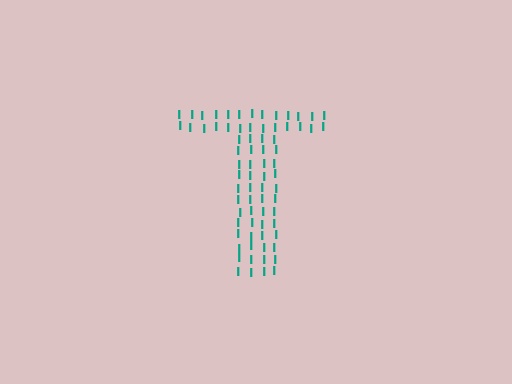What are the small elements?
The small elements are letter I's.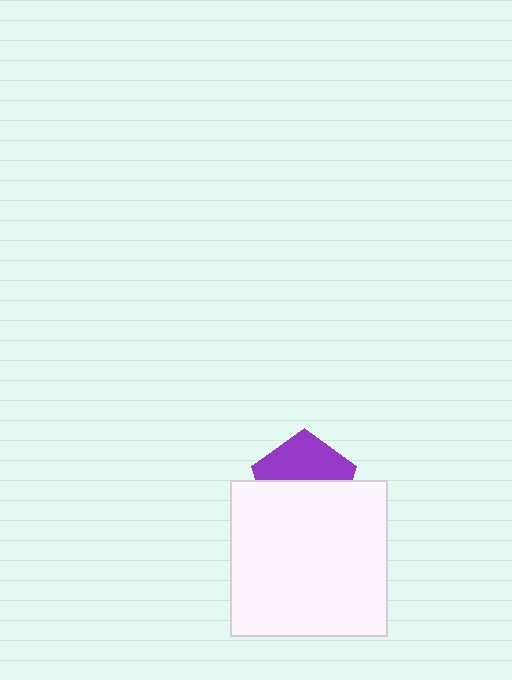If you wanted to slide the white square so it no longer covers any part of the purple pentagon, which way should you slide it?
Slide it down — that is the most direct way to separate the two shapes.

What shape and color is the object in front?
The object in front is a white square.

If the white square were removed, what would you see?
You would see the complete purple pentagon.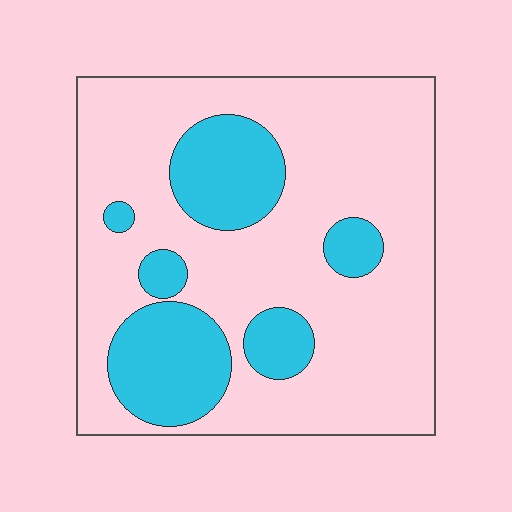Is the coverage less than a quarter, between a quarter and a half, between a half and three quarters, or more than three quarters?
Between a quarter and a half.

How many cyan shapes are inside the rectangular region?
6.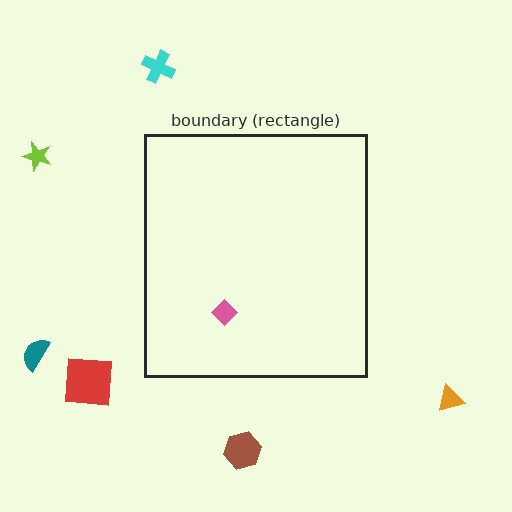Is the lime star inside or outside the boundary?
Outside.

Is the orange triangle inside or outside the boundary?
Outside.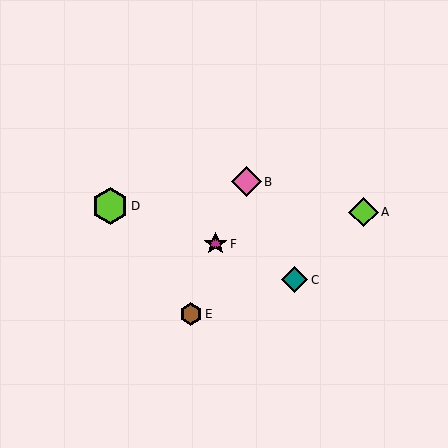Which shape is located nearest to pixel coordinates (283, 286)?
The teal diamond (labeled C) at (295, 280) is nearest to that location.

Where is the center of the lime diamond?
The center of the lime diamond is at (364, 212).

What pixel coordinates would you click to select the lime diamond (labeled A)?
Click at (364, 212) to select the lime diamond A.